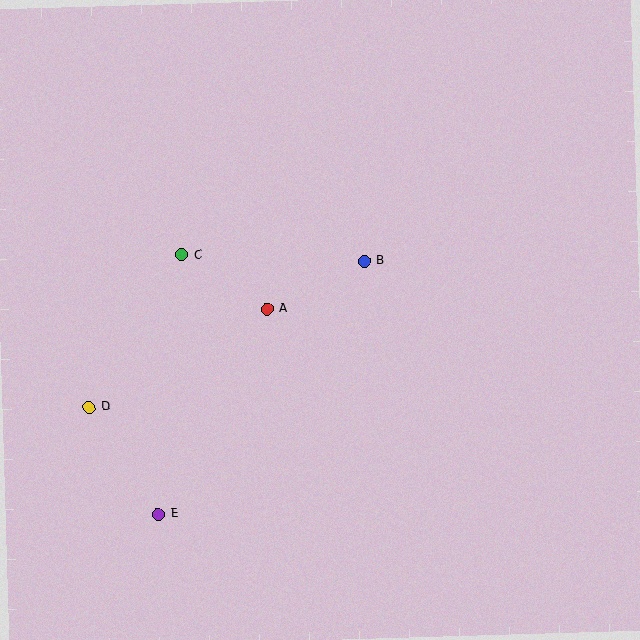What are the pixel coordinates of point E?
Point E is at (159, 514).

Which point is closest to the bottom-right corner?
Point B is closest to the bottom-right corner.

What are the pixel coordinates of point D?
Point D is at (89, 407).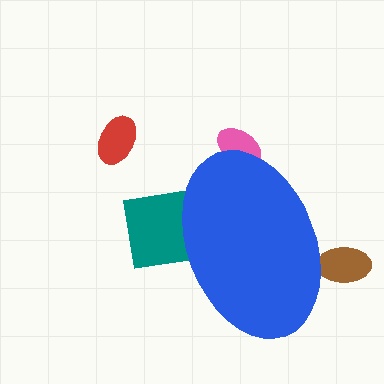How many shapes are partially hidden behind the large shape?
3 shapes are partially hidden.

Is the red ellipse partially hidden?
No, the red ellipse is fully visible.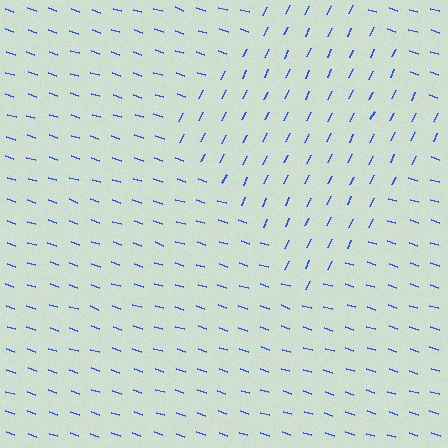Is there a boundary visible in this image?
Yes, there is a texture boundary formed by a change in line orientation.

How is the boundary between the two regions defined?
The boundary is defined purely by a change in line orientation (approximately 82 degrees difference). All lines are the same color and thickness.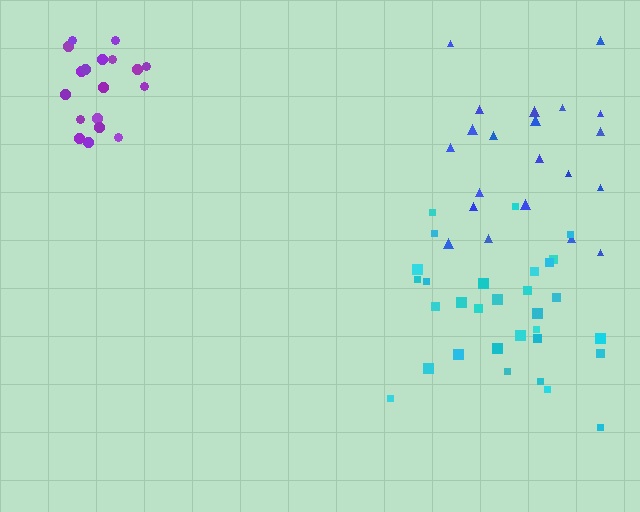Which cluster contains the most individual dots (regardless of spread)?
Cyan (31).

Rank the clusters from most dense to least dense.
purple, cyan, blue.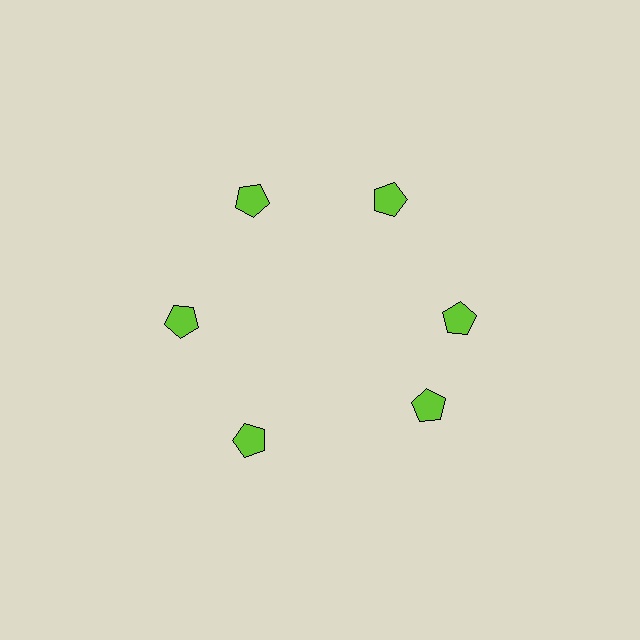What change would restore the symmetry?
The symmetry would be restored by rotating it back into even spacing with its neighbors so that all 6 pentagons sit at equal angles and equal distance from the center.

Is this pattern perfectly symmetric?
No. The 6 lime pentagons are arranged in a ring, but one element near the 5 o'clock position is rotated out of alignment along the ring, breaking the 6-fold rotational symmetry.